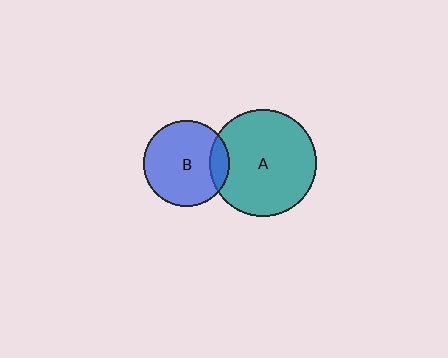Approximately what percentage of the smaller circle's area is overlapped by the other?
Approximately 15%.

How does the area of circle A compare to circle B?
Approximately 1.5 times.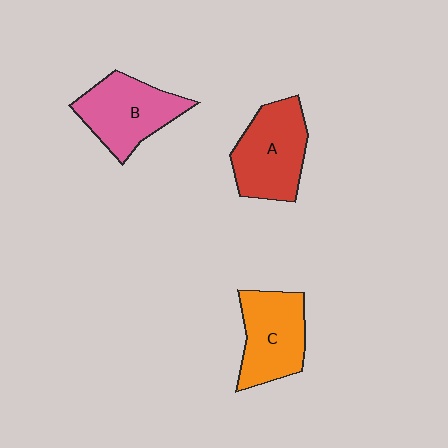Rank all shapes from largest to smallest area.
From largest to smallest: A (red), B (pink), C (orange).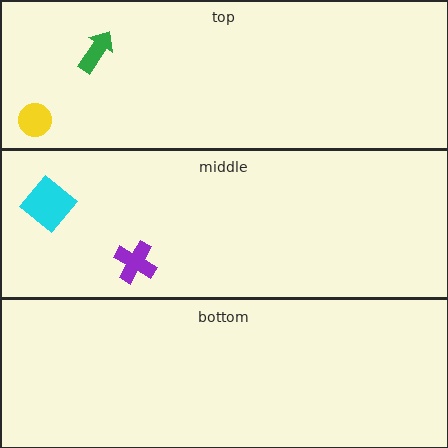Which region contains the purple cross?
The middle region.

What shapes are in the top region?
The yellow circle, the green arrow.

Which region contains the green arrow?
The top region.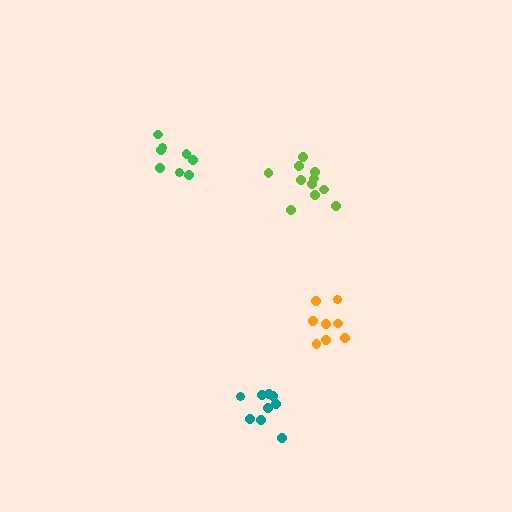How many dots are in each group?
Group 1: 11 dots, Group 2: 8 dots, Group 3: 8 dots, Group 4: 9 dots (36 total).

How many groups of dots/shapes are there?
There are 4 groups.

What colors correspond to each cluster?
The clusters are colored: lime, green, orange, teal.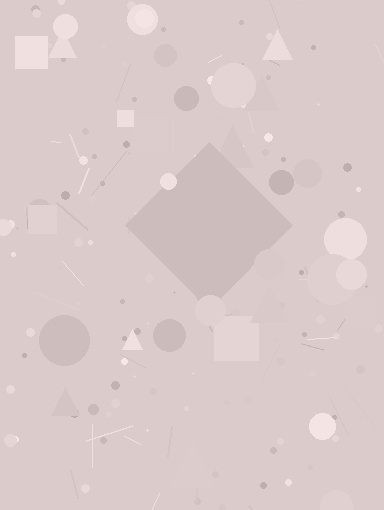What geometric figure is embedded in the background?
A diamond is embedded in the background.